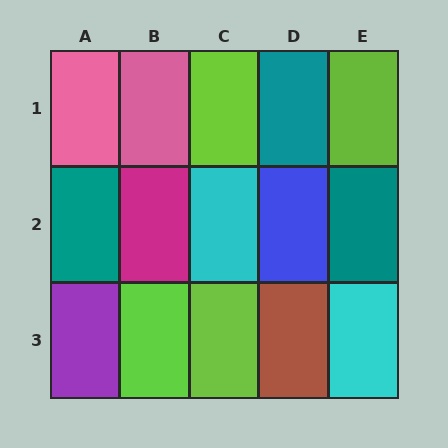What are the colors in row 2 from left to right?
Teal, magenta, cyan, blue, teal.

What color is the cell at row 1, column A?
Pink.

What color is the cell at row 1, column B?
Pink.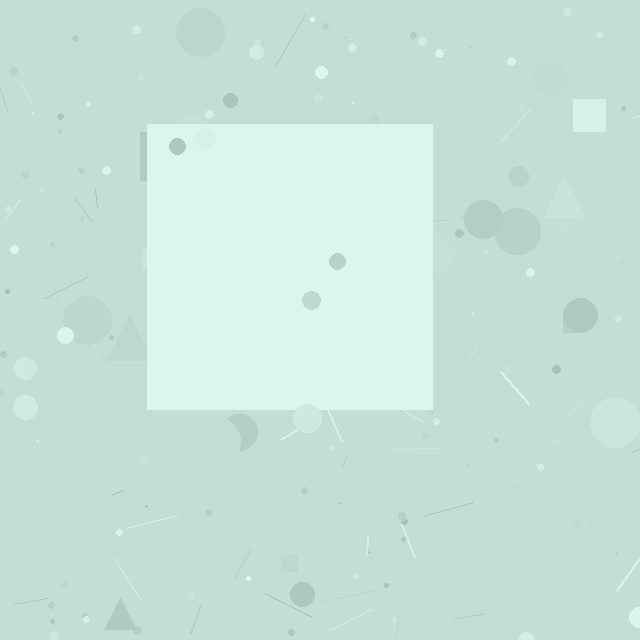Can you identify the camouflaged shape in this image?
The camouflaged shape is a square.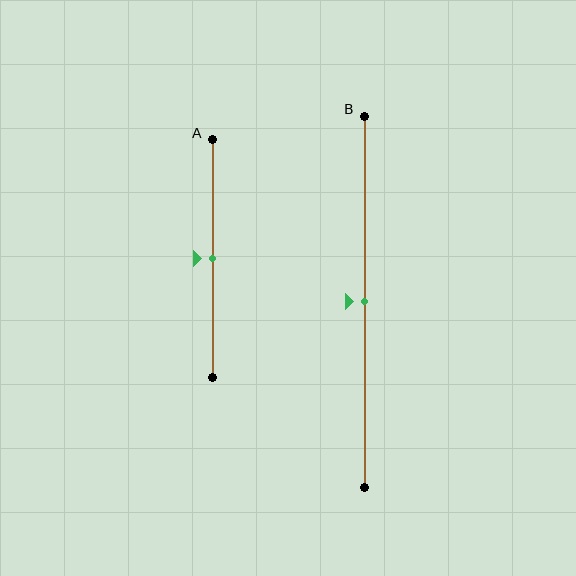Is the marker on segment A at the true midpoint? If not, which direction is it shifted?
Yes, the marker on segment A is at the true midpoint.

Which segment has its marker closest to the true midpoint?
Segment A has its marker closest to the true midpoint.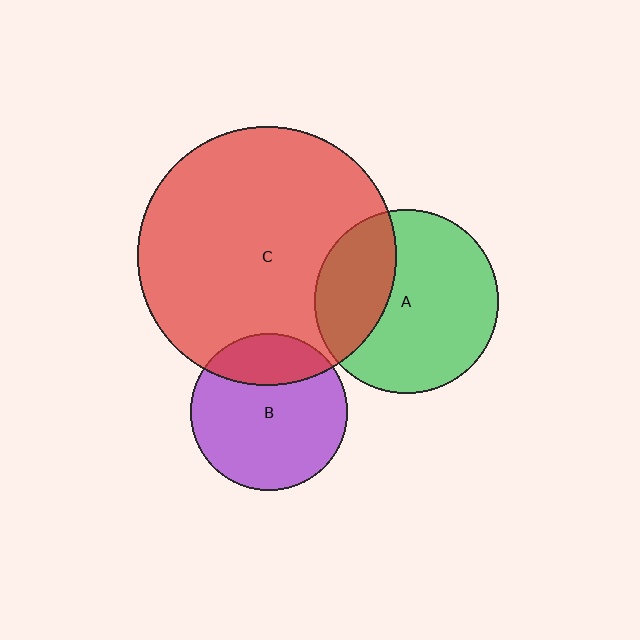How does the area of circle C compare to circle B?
Approximately 2.7 times.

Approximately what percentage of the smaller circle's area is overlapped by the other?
Approximately 30%.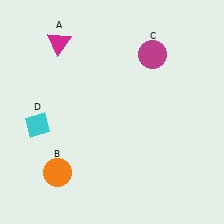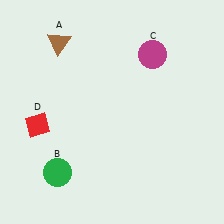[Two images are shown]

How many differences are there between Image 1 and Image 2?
There are 3 differences between the two images.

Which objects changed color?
A changed from magenta to brown. B changed from orange to green. D changed from cyan to red.